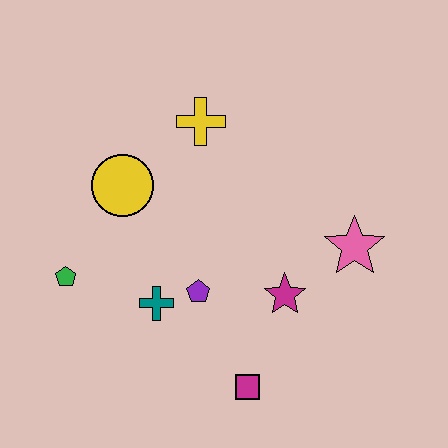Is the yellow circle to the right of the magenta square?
No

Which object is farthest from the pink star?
The green pentagon is farthest from the pink star.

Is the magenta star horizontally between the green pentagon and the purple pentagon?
No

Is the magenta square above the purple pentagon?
No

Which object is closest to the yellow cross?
The yellow circle is closest to the yellow cross.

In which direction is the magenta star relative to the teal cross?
The magenta star is to the right of the teal cross.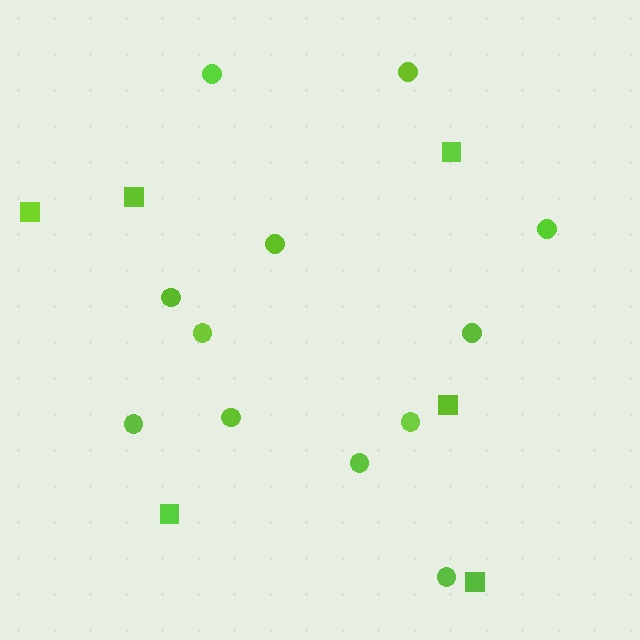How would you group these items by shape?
There are 2 groups: one group of squares (6) and one group of circles (12).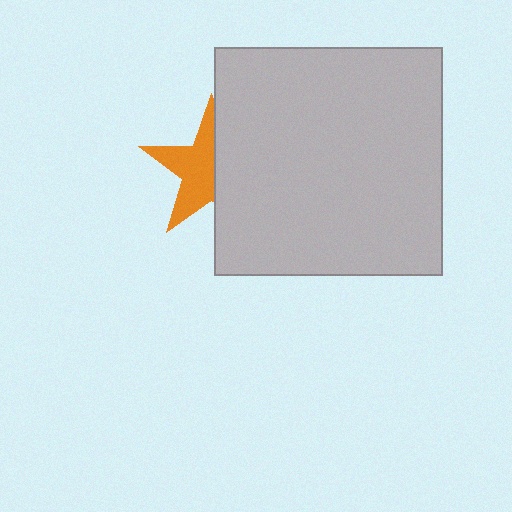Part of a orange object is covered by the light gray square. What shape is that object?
It is a star.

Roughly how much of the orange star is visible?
About half of it is visible (roughly 53%).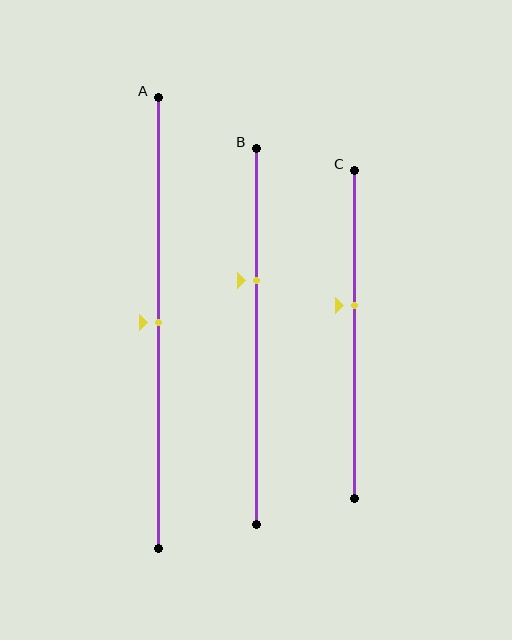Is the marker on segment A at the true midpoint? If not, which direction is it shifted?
Yes, the marker on segment A is at the true midpoint.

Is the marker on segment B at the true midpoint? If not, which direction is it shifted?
No, the marker on segment B is shifted upward by about 15% of the segment length.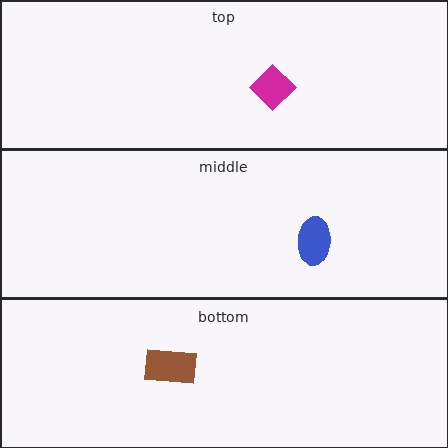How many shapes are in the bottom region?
1.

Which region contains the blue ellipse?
The middle region.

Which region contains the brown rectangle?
The bottom region.